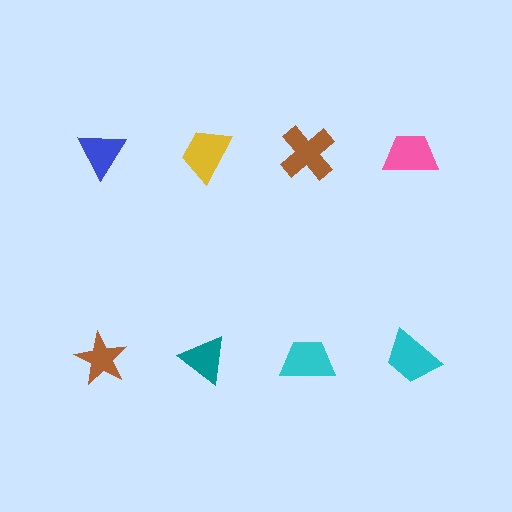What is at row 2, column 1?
A brown star.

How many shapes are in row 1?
4 shapes.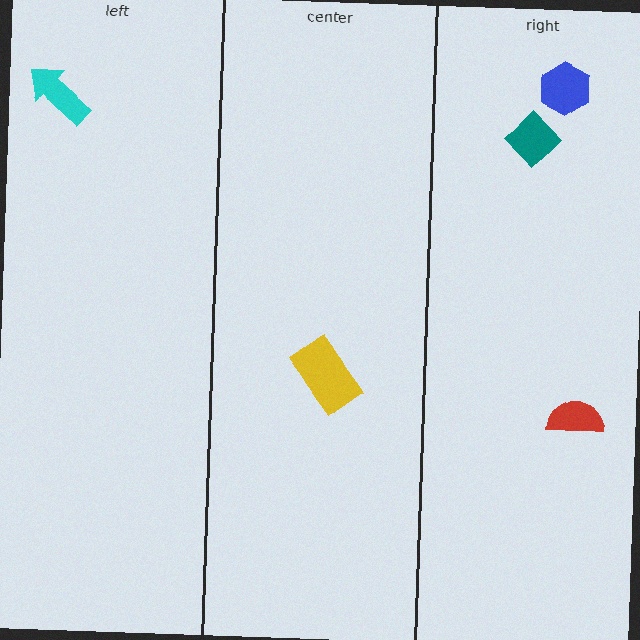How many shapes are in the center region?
1.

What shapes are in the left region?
The cyan arrow.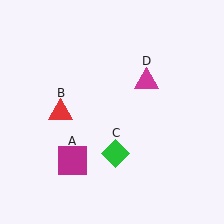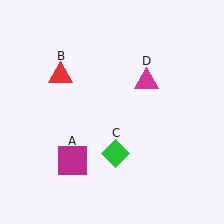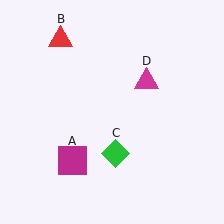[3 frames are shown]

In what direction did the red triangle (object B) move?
The red triangle (object B) moved up.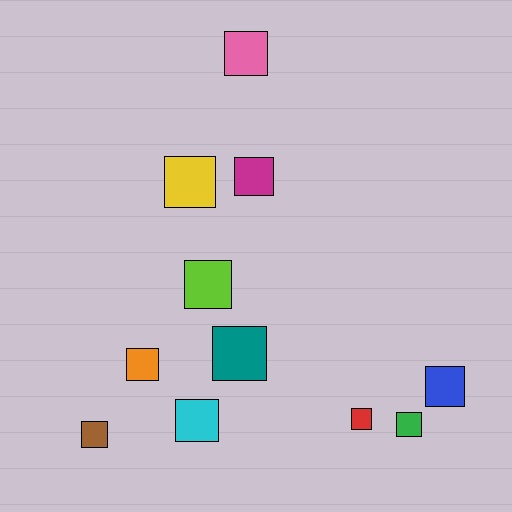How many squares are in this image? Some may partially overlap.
There are 11 squares.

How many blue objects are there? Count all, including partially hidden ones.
There is 1 blue object.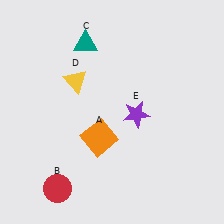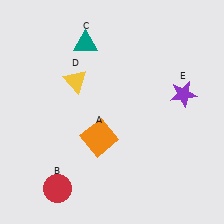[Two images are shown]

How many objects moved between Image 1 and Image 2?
1 object moved between the two images.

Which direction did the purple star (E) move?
The purple star (E) moved right.